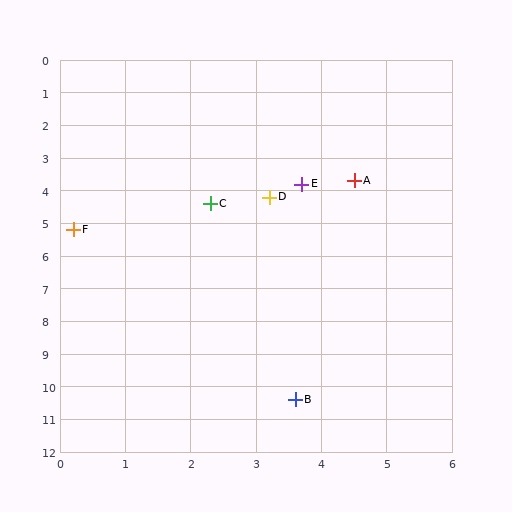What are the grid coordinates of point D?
Point D is at approximately (3.2, 4.2).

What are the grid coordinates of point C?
Point C is at approximately (2.3, 4.4).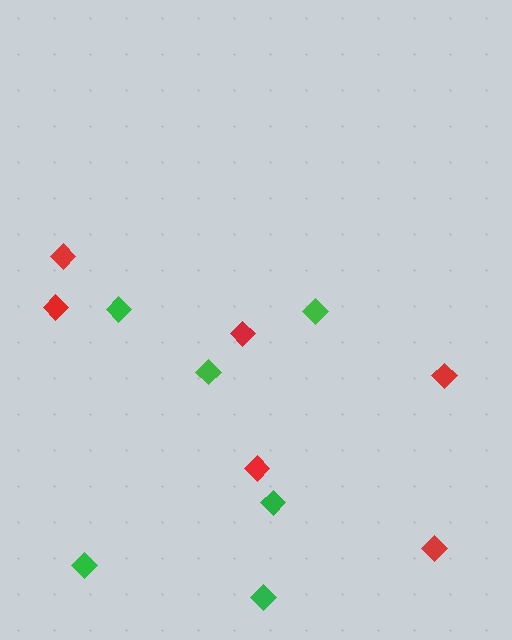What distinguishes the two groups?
There are 2 groups: one group of red diamonds (6) and one group of green diamonds (6).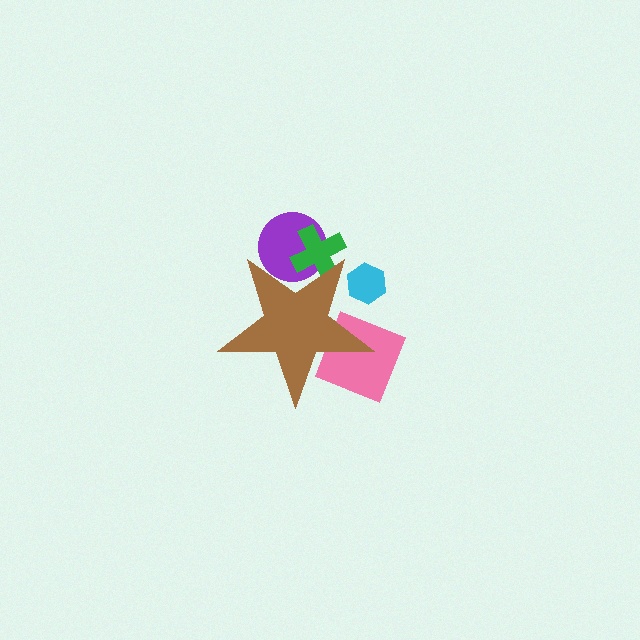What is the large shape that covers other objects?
A brown star.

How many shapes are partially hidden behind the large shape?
4 shapes are partially hidden.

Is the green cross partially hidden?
Yes, the green cross is partially hidden behind the brown star.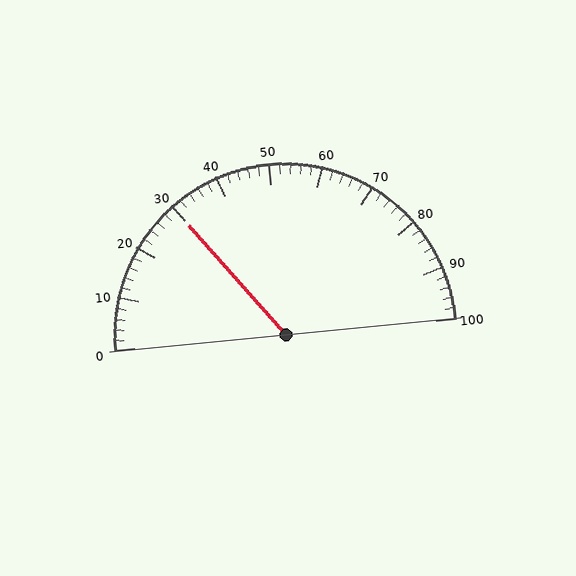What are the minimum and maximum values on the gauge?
The gauge ranges from 0 to 100.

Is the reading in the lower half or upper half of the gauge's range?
The reading is in the lower half of the range (0 to 100).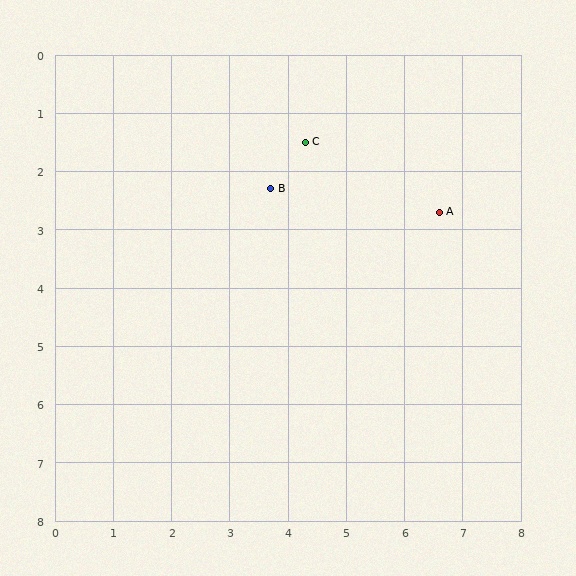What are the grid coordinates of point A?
Point A is at approximately (6.6, 2.7).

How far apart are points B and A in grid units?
Points B and A are about 2.9 grid units apart.